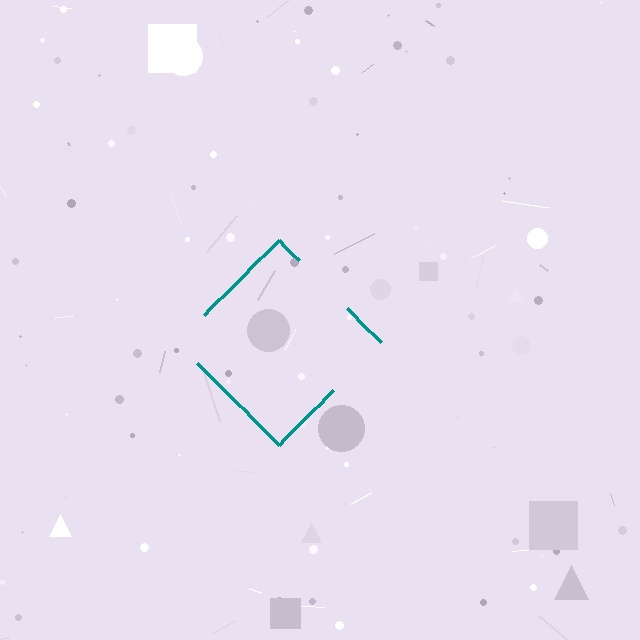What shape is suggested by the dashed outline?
The dashed outline suggests a diamond.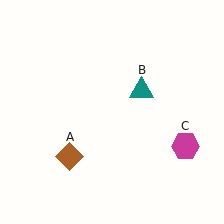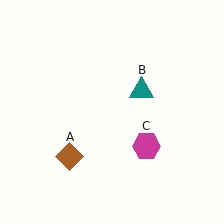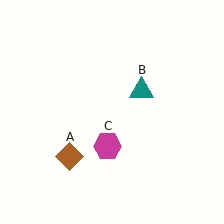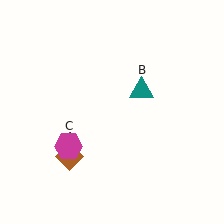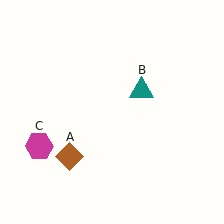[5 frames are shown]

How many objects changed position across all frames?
1 object changed position: magenta hexagon (object C).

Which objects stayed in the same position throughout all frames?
Brown diamond (object A) and teal triangle (object B) remained stationary.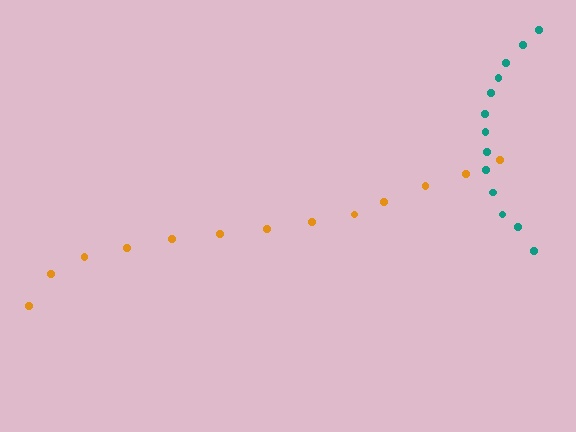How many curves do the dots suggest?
There are 2 distinct paths.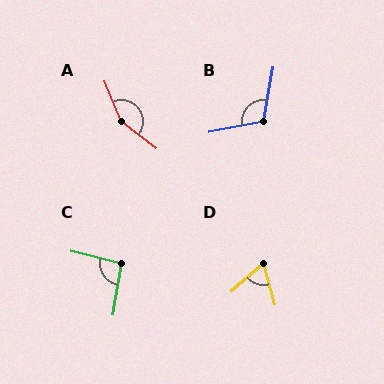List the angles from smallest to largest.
D (64°), C (94°), B (111°), A (150°).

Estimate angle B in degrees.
Approximately 111 degrees.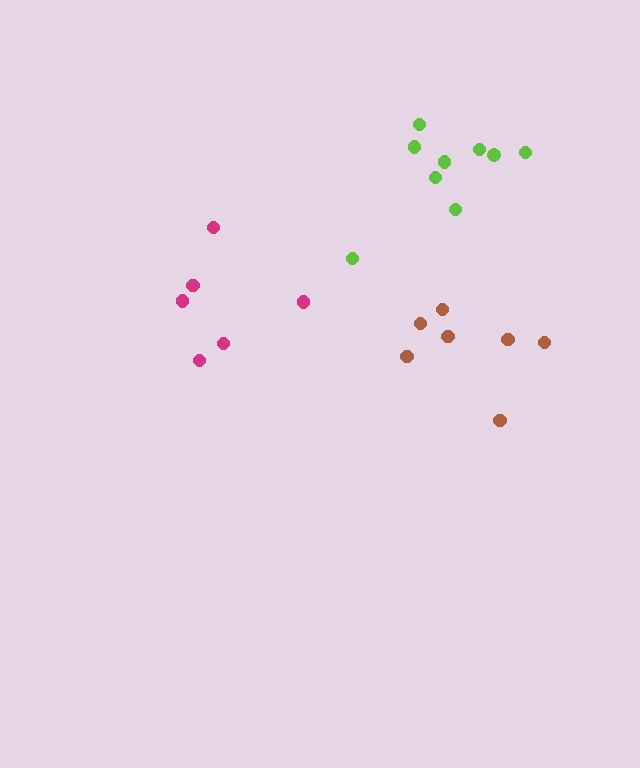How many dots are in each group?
Group 1: 6 dots, Group 2: 9 dots, Group 3: 7 dots (22 total).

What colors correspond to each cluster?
The clusters are colored: magenta, lime, brown.